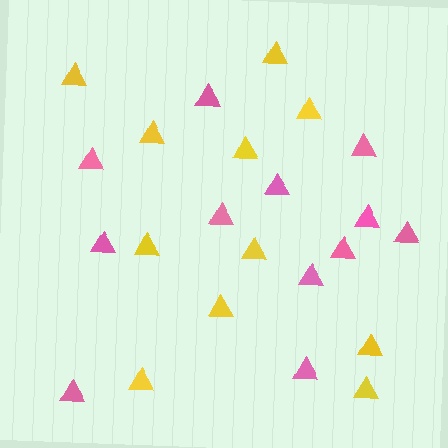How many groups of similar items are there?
There are 2 groups: one group of yellow triangles (11) and one group of pink triangles (12).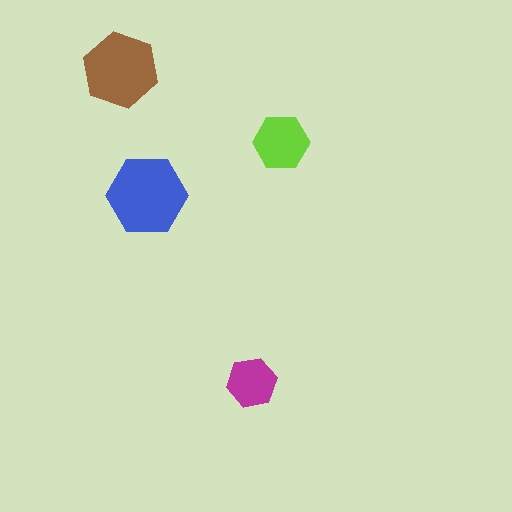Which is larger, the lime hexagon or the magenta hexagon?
The lime one.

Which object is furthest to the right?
The lime hexagon is rightmost.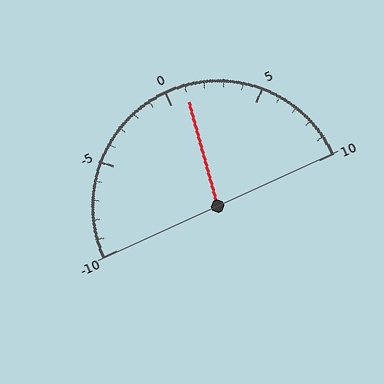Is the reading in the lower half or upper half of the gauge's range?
The reading is in the upper half of the range (-10 to 10).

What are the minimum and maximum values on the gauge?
The gauge ranges from -10 to 10.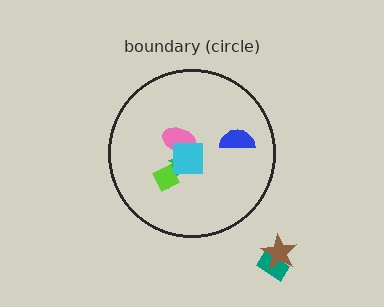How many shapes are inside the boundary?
5 inside, 2 outside.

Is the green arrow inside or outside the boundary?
Inside.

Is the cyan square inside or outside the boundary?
Inside.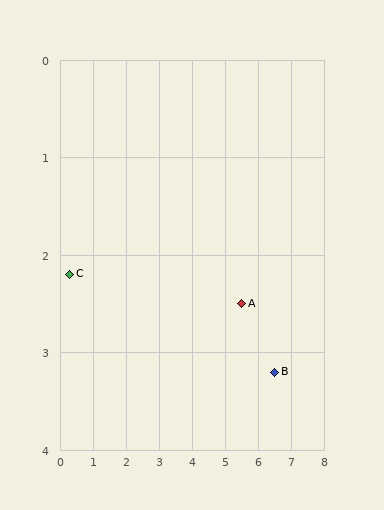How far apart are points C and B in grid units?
Points C and B are about 6.3 grid units apart.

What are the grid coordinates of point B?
Point B is at approximately (6.5, 3.2).